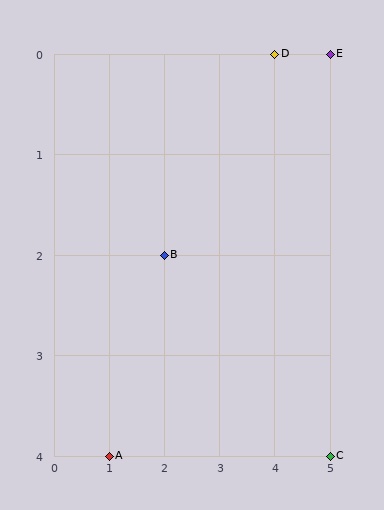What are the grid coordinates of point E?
Point E is at grid coordinates (5, 0).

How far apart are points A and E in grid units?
Points A and E are 4 columns and 4 rows apart (about 5.7 grid units diagonally).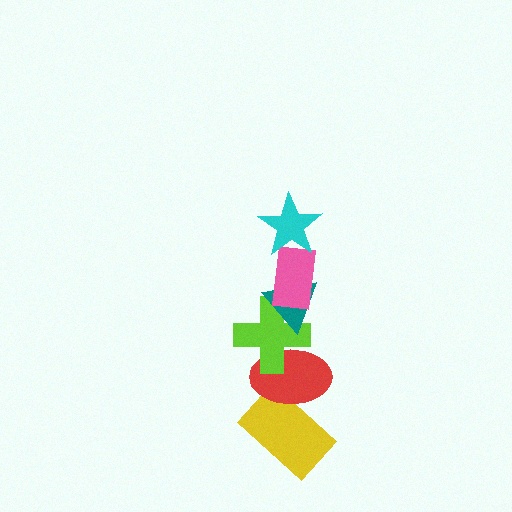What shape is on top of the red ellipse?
The lime cross is on top of the red ellipse.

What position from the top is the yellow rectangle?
The yellow rectangle is 6th from the top.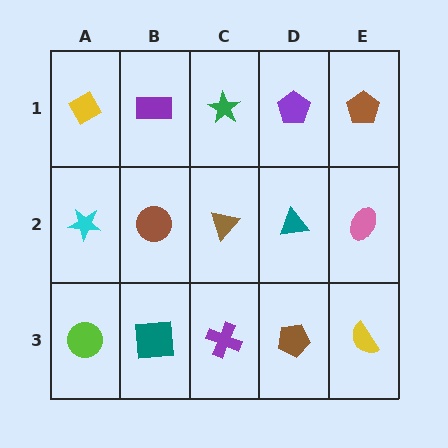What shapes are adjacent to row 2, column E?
A brown pentagon (row 1, column E), a yellow semicircle (row 3, column E), a teal triangle (row 2, column D).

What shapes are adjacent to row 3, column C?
A brown triangle (row 2, column C), a teal square (row 3, column B), a brown pentagon (row 3, column D).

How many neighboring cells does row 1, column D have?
3.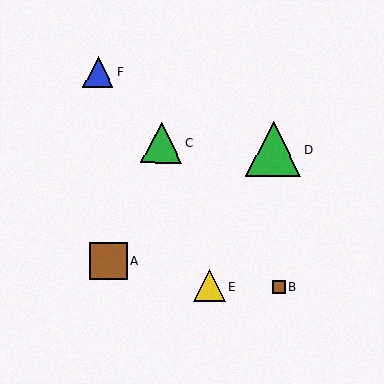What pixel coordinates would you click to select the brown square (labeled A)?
Click at (109, 261) to select the brown square A.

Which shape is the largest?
The green triangle (labeled D) is the largest.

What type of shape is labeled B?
Shape B is a brown square.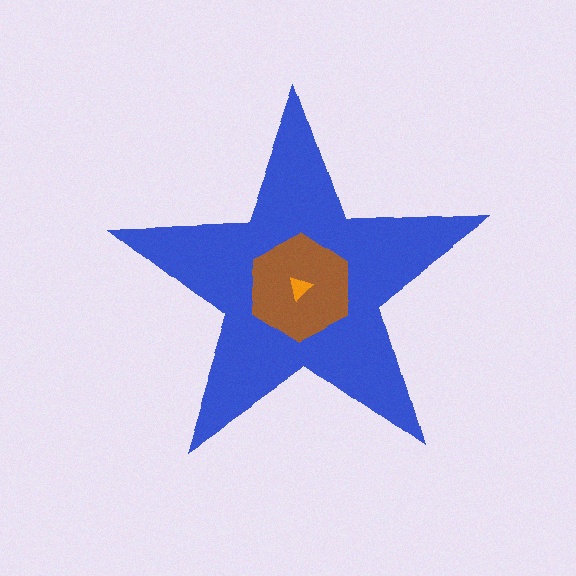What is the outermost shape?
The blue star.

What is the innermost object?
The orange triangle.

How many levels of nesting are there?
3.